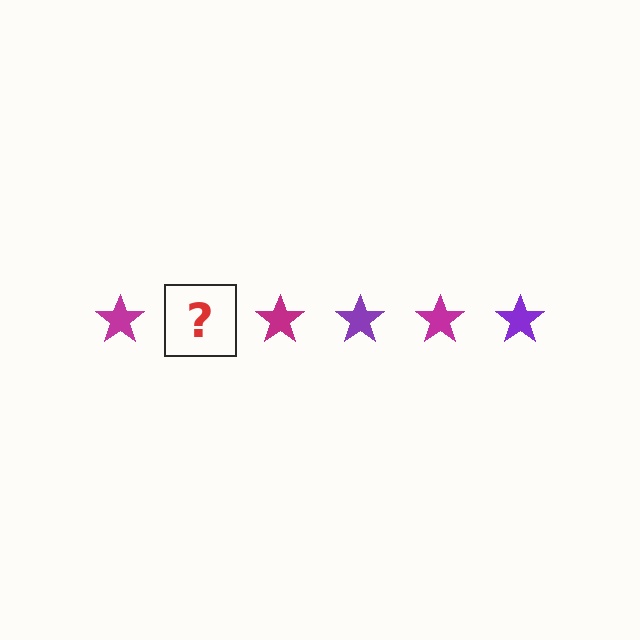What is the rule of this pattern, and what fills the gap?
The rule is that the pattern cycles through magenta, purple stars. The gap should be filled with a purple star.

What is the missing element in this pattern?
The missing element is a purple star.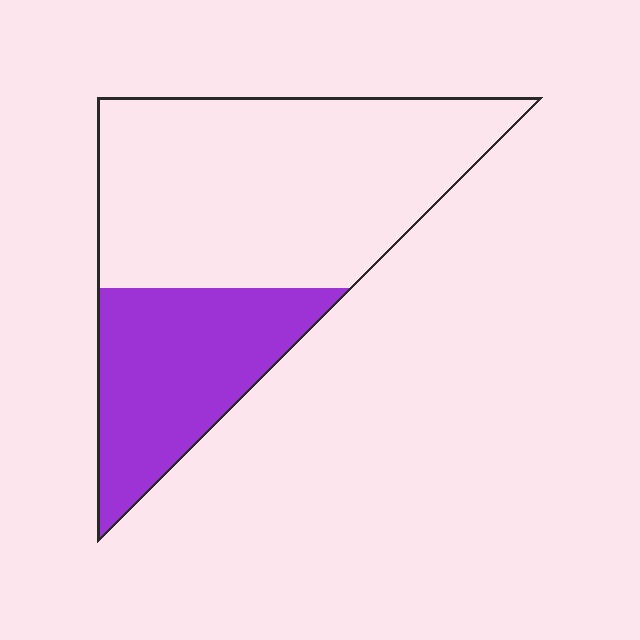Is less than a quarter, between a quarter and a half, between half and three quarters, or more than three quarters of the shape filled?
Between a quarter and a half.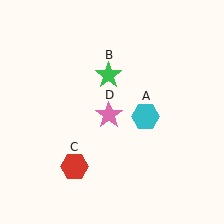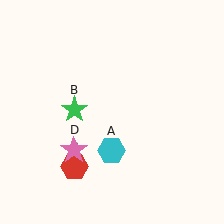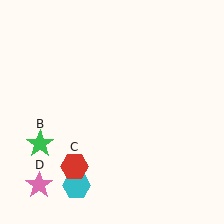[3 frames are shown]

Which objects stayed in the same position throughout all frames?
Red hexagon (object C) remained stationary.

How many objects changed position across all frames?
3 objects changed position: cyan hexagon (object A), green star (object B), pink star (object D).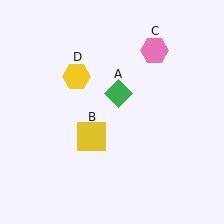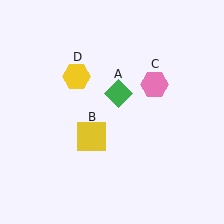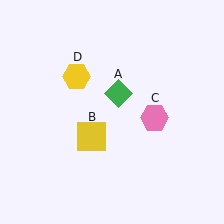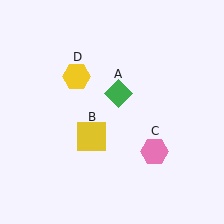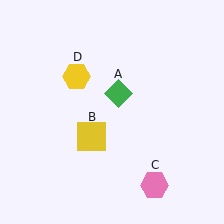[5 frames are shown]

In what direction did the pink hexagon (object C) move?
The pink hexagon (object C) moved down.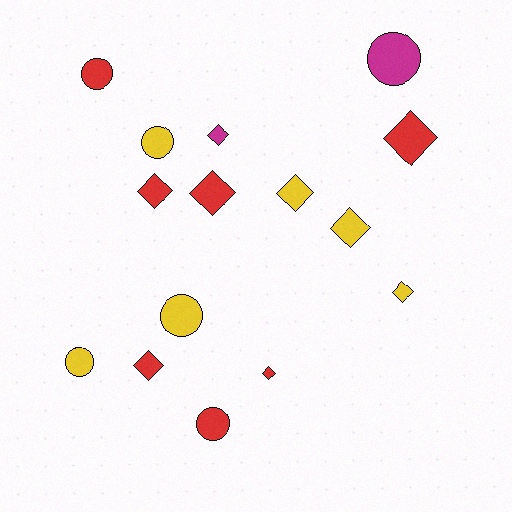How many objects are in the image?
There are 15 objects.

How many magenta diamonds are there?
There is 1 magenta diamond.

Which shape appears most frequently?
Diamond, with 9 objects.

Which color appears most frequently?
Red, with 7 objects.